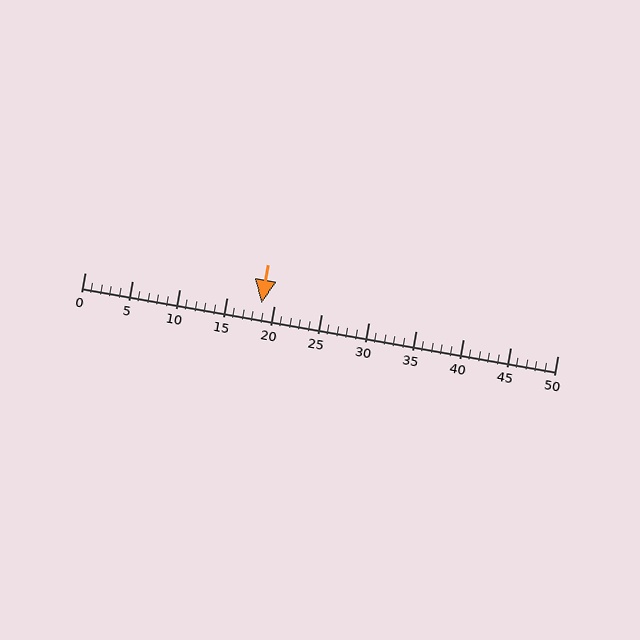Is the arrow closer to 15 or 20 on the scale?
The arrow is closer to 20.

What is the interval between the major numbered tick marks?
The major tick marks are spaced 5 units apart.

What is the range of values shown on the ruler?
The ruler shows values from 0 to 50.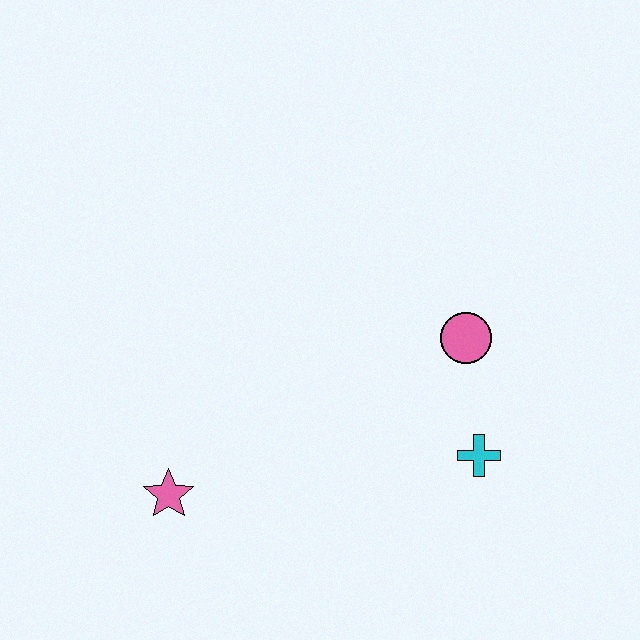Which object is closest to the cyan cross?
The pink circle is closest to the cyan cross.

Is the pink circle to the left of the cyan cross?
Yes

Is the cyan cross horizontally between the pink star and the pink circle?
No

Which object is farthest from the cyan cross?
The pink star is farthest from the cyan cross.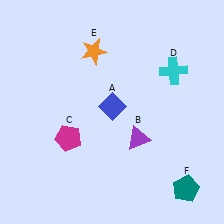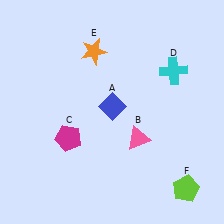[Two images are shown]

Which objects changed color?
B changed from purple to pink. F changed from teal to lime.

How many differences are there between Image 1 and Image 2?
There are 2 differences between the two images.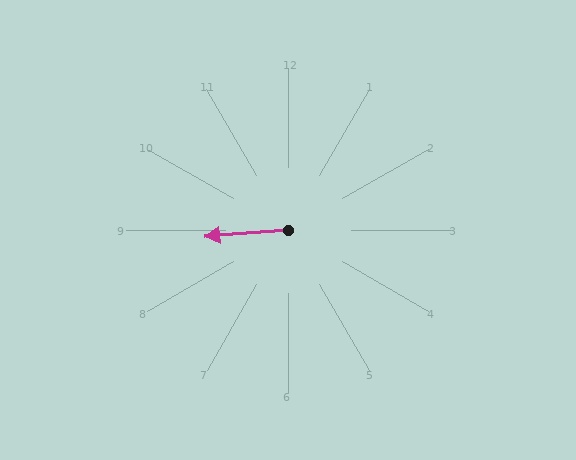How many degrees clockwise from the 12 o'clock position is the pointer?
Approximately 266 degrees.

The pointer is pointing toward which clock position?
Roughly 9 o'clock.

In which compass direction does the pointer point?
West.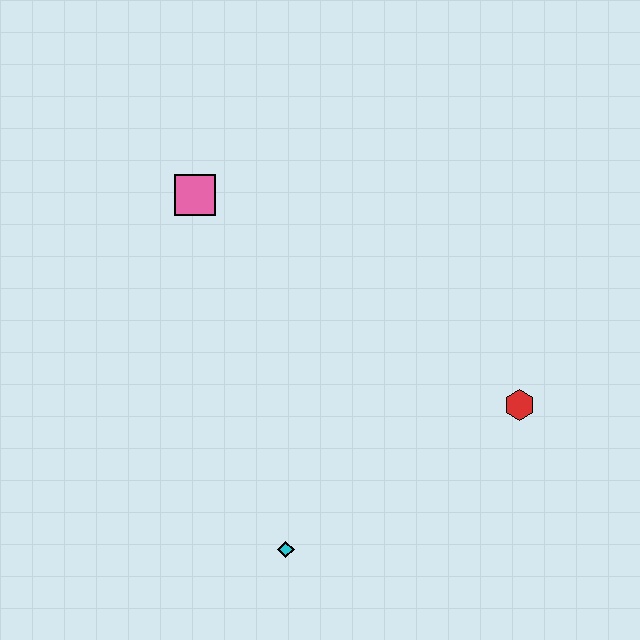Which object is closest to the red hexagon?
The cyan diamond is closest to the red hexagon.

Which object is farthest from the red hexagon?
The pink square is farthest from the red hexagon.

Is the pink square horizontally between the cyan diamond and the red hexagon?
No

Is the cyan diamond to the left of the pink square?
No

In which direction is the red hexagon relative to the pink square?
The red hexagon is to the right of the pink square.